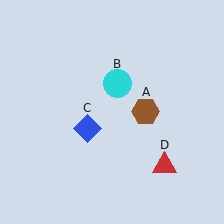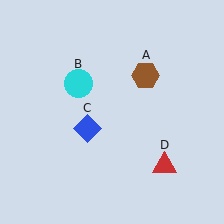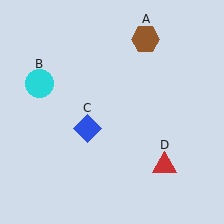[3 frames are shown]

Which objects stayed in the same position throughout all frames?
Blue diamond (object C) and red triangle (object D) remained stationary.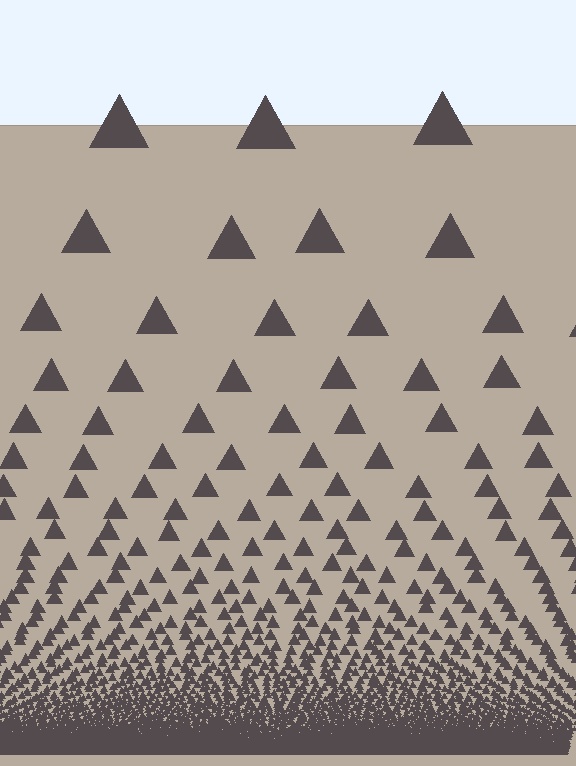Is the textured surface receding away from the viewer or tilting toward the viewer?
The surface appears to tilt toward the viewer. Texture elements get larger and sparser toward the top.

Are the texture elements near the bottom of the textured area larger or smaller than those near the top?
Smaller. The gradient is inverted — elements near the bottom are smaller and denser.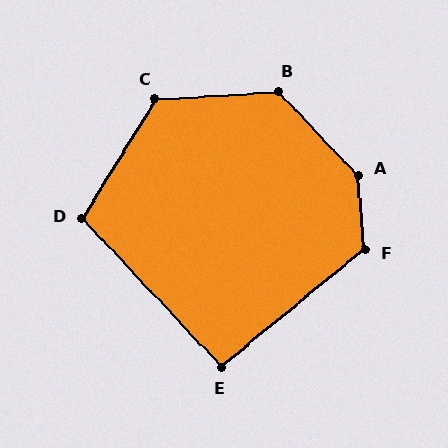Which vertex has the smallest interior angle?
E, at approximately 94 degrees.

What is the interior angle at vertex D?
Approximately 105 degrees (obtuse).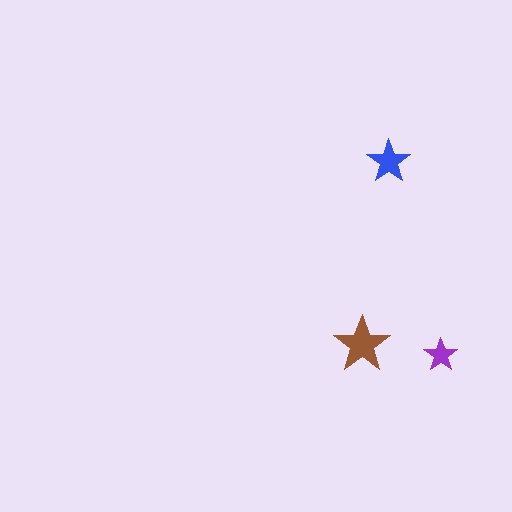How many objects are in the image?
There are 3 objects in the image.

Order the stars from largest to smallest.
the brown one, the blue one, the purple one.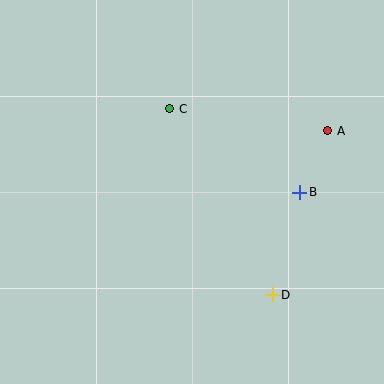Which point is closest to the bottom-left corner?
Point D is closest to the bottom-left corner.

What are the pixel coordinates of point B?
Point B is at (300, 192).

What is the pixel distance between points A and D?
The distance between A and D is 173 pixels.